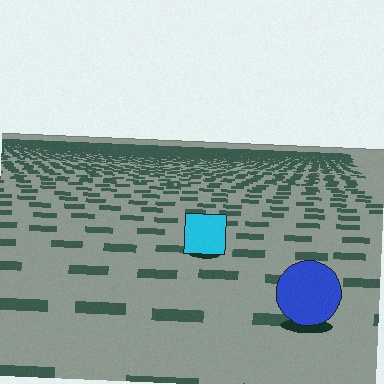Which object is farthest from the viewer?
The cyan square is farthest from the viewer. It appears smaller and the ground texture around it is denser.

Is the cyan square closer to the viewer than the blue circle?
No. The blue circle is closer — you can tell from the texture gradient: the ground texture is coarser near it.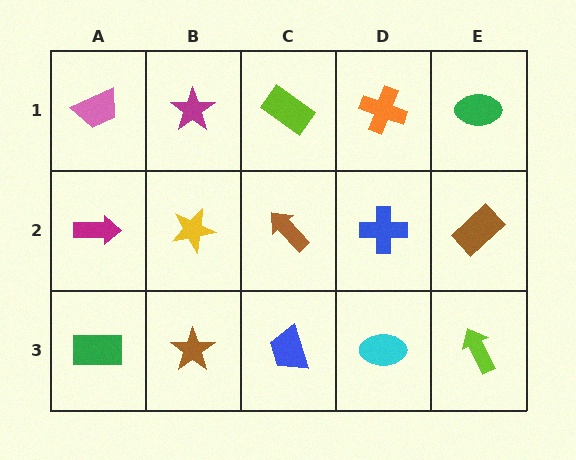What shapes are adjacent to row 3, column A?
A magenta arrow (row 2, column A), a brown star (row 3, column B).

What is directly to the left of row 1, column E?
An orange cross.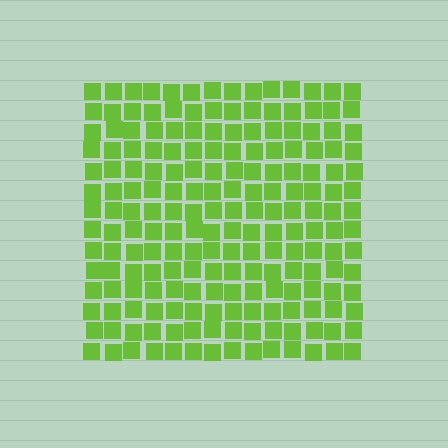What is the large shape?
The large shape is a square.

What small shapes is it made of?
It is made of small squares.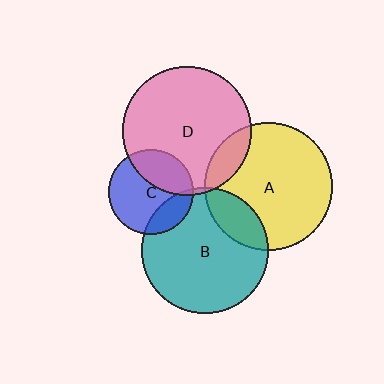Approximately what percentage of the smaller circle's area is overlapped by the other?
Approximately 20%.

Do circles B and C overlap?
Yes.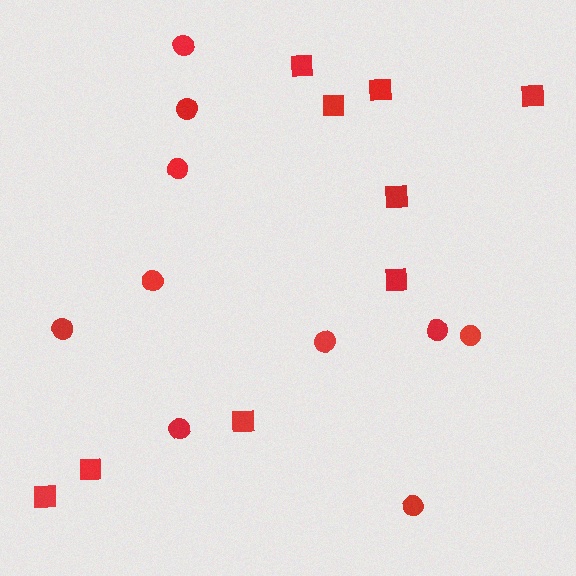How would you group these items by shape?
There are 2 groups: one group of circles (10) and one group of squares (9).